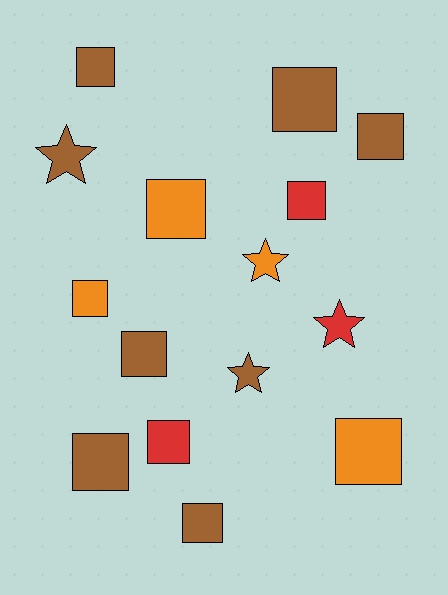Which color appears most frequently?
Brown, with 8 objects.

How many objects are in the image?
There are 15 objects.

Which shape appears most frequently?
Square, with 11 objects.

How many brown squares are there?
There are 6 brown squares.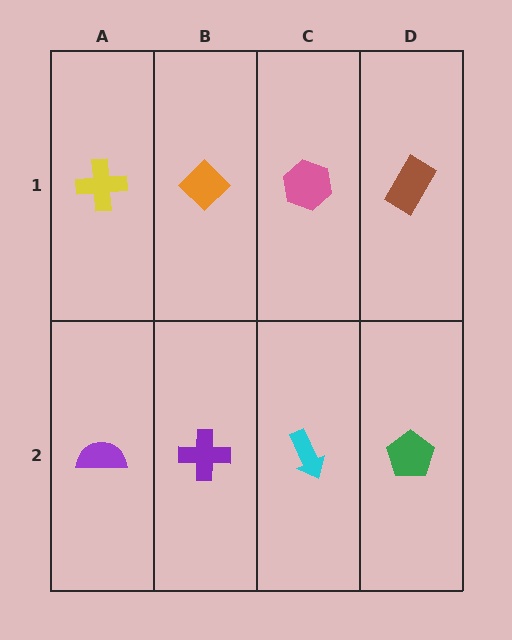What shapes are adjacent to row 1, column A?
A purple semicircle (row 2, column A), an orange diamond (row 1, column B).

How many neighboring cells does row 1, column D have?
2.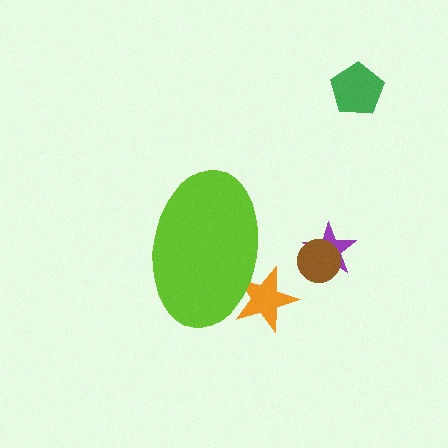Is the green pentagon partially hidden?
No, the green pentagon is fully visible.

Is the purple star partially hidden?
No, the purple star is fully visible.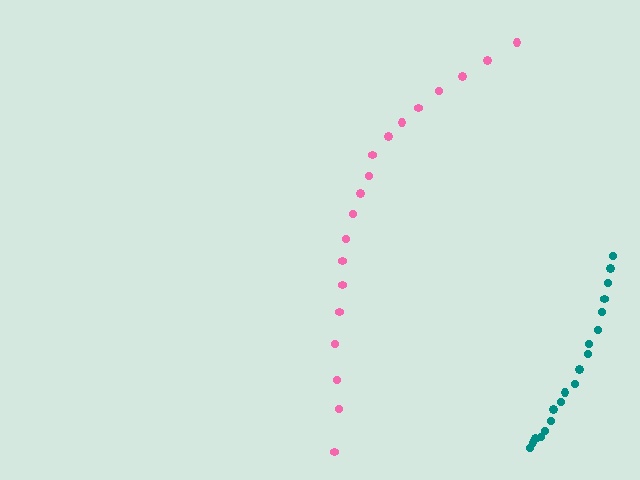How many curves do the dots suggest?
There are 2 distinct paths.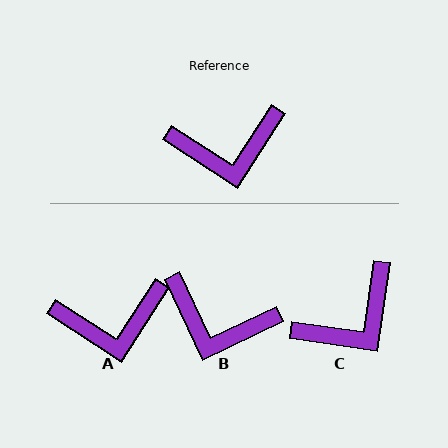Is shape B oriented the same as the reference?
No, it is off by about 32 degrees.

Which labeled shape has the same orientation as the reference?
A.